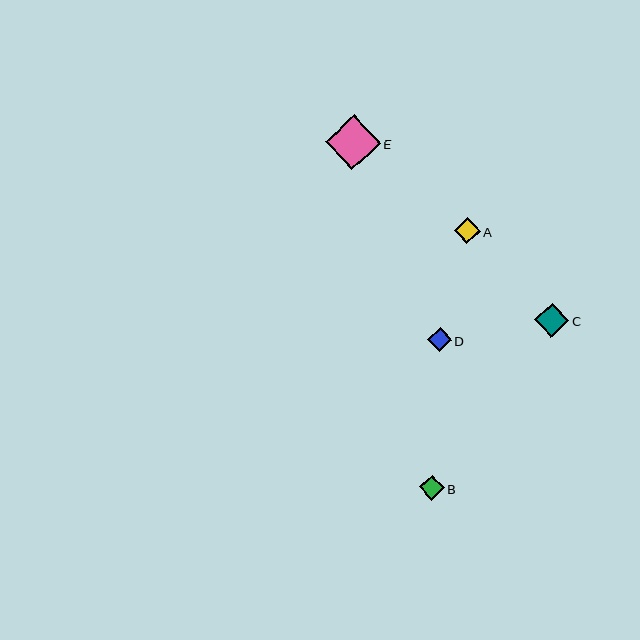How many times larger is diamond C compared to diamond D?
Diamond C is approximately 1.4 times the size of diamond D.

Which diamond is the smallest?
Diamond D is the smallest with a size of approximately 24 pixels.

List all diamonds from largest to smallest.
From largest to smallest: E, C, A, B, D.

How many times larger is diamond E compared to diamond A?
Diamond E is approximately 2.2 times the size of diamond A.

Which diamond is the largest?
Diamond E is the largest with a size of approximately 55 pixels.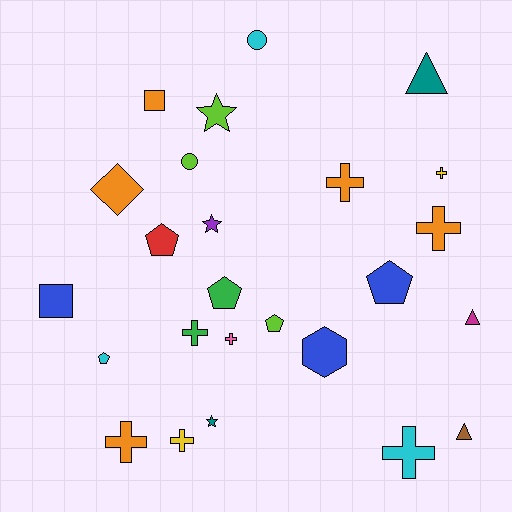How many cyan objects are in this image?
There are 3 cyan objects.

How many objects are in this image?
There are 25 objects.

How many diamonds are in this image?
There is 1 diamond.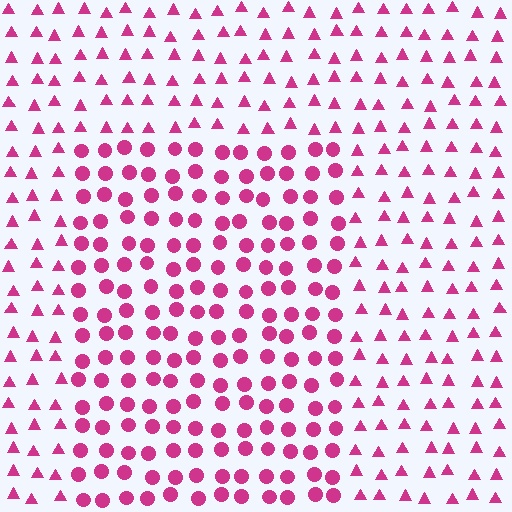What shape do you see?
I see a rectangle.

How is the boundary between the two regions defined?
The boundary is defined by a change in element shape: circles inside vs. triangles outside. All elements share the same color and spacing.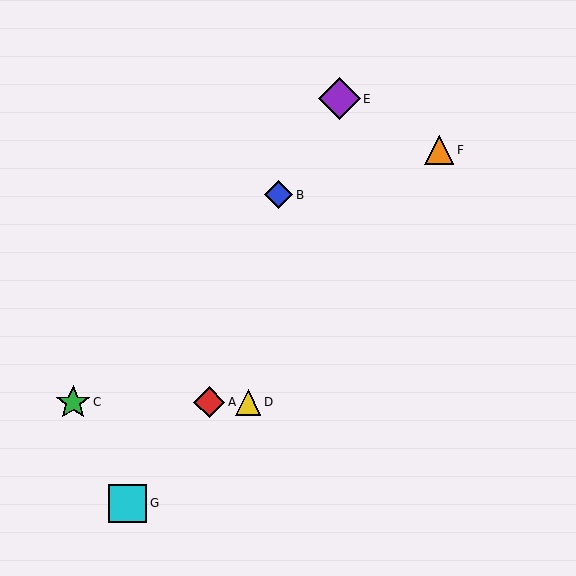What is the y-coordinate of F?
Object F is at y≈150.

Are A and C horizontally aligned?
Yes, both are at y≈402.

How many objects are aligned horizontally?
3 objects (A, C, D) are aligned horizontally.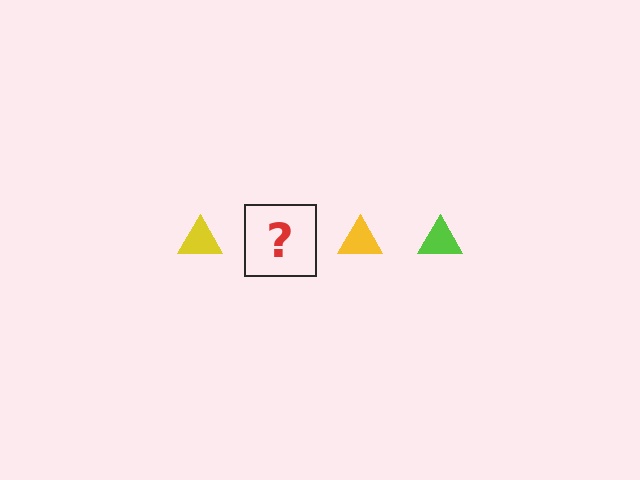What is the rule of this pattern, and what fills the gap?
The rule is that the pattern cycles through yellow, lime triangles. The gap should be filled with a lime triangle.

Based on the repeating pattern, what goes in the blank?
The blank should be a lime triangle.